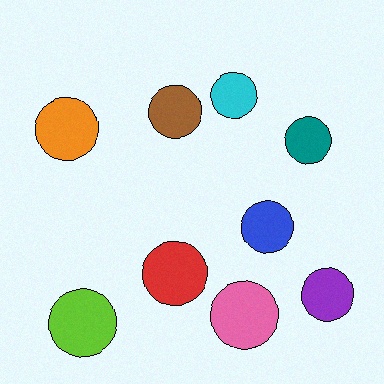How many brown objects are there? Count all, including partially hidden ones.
There is 1 brown object.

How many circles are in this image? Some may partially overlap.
There are 9 circles.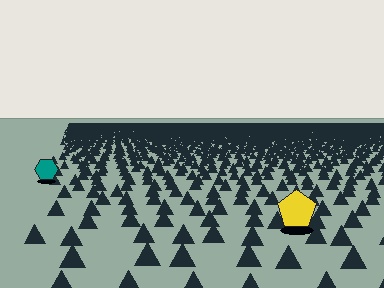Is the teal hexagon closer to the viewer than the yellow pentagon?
No. The yellow pentagon is closer — you can tell from the texture gradient: the ground texture is coarser near it.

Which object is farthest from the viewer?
The teal hexagon is farthest from the viewer. It appears smaller and the ground texture around it is denser.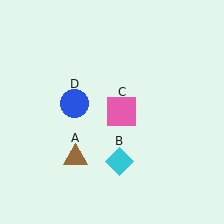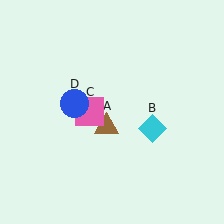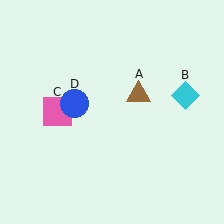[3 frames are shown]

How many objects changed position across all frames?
3 objects changed position: brown triangle (object A), cyan diamond (object B), pink square (object C).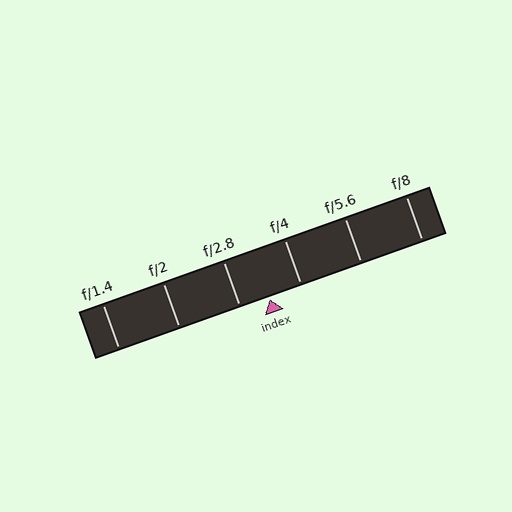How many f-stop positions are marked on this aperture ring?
There are 6 f-stop positions marked.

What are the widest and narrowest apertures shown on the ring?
The widest aperture shown is f/1.4 and the narrowest is f/8.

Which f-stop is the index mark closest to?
The index mark is closest to f/2.8.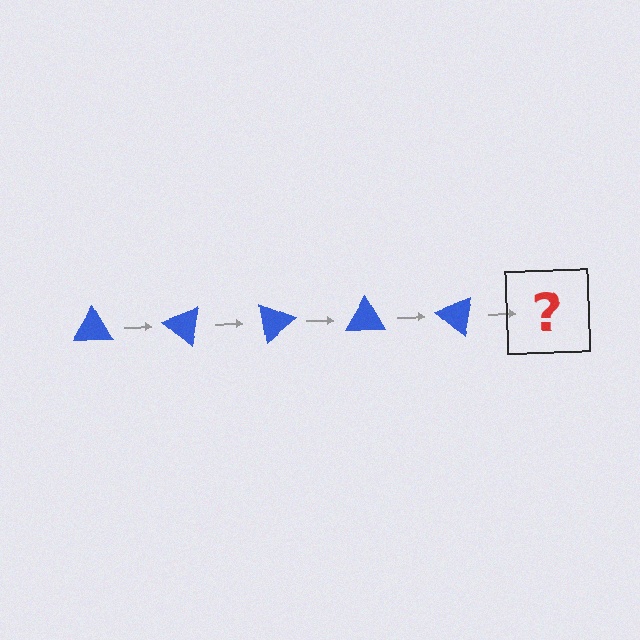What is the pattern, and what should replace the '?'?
The pattern is that the triangle rotates 40 degrees each step. The '?' should be a blue triangle rotated 200 degrees.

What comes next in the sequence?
The next element should be a blue triangle rotated 200 degrees.